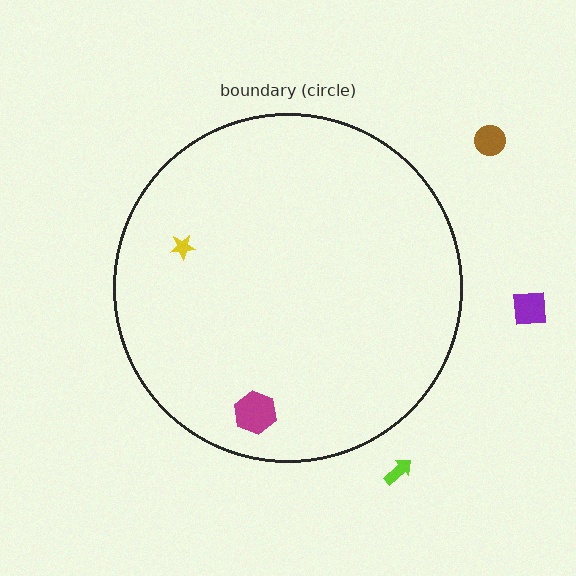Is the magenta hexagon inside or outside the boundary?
Inside.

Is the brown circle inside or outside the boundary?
Outside.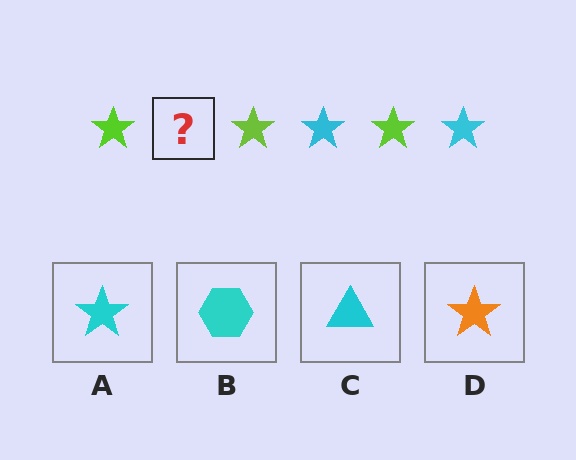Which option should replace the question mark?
Option A.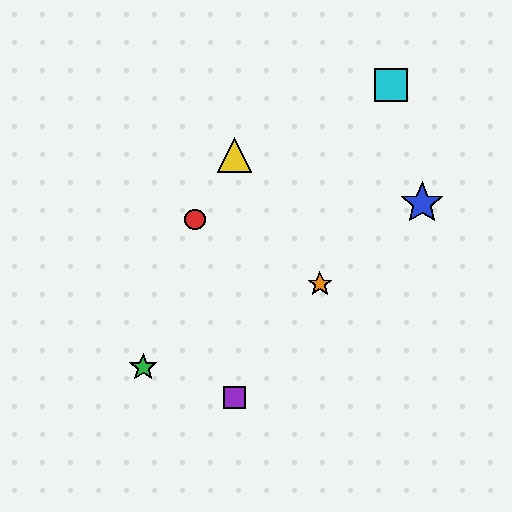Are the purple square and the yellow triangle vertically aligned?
Yes, both are at x≈234.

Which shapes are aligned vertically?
The yellow triangle, the purple square are aligned vertically.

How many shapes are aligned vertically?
2 shapes (the yellow triangle, the purple square) are aligned vertically.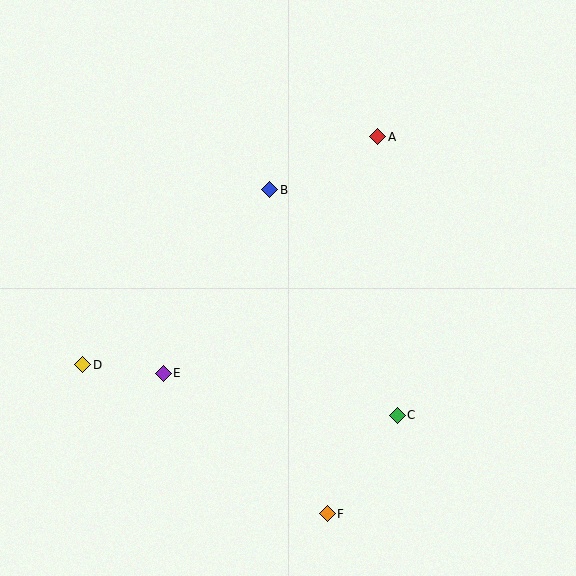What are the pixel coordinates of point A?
Point A is at (378, 137).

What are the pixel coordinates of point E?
Point E is at (163, 373).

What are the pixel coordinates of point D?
Point D is at (83, 365).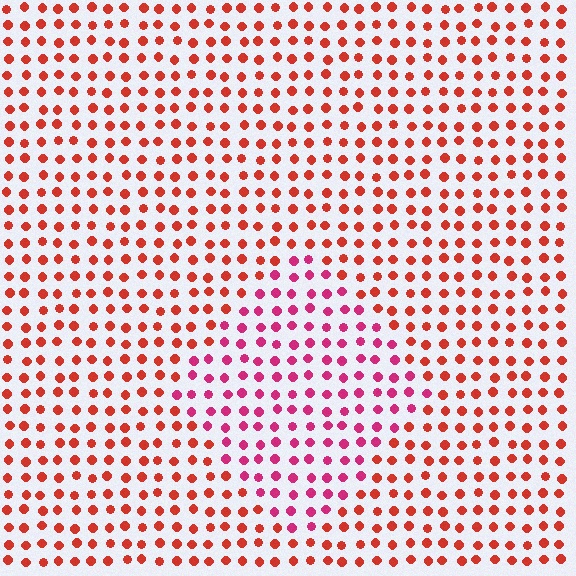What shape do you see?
I see a diamond.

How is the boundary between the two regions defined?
The boundary is defined purely by a slight shift in hue (about 33 degrees). Spacing, size, and orientation are identical on both sides.